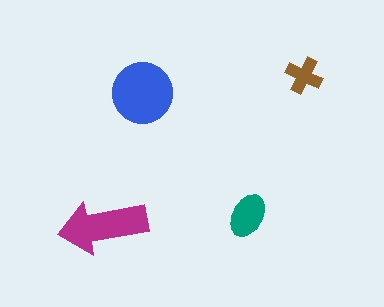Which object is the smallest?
The brown cross.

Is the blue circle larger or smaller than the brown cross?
Larger.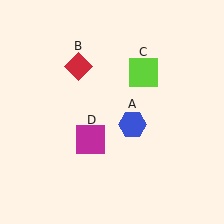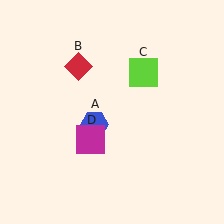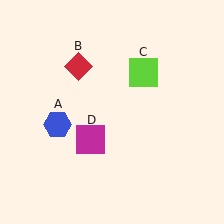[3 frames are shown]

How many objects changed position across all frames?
1 object changed position: blue hexagon (object A).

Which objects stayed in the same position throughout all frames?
Red diamond (object B) and lime square (object C) and magenta square (object D) remained stationary.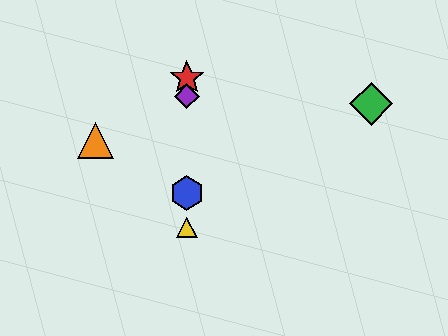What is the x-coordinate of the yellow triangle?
The yellow triangle is at x≈187.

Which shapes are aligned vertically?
The red star, the blue hexagon, the yellow triangle, the purple diamond are aligned vertically.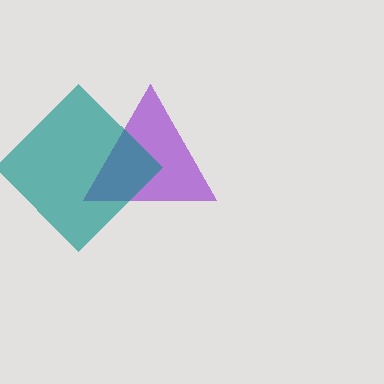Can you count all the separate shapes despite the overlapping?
Yes, there are 2 separate shapes.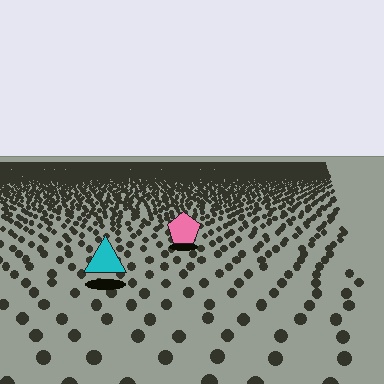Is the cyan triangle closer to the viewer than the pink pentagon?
Yes. The cyan triangle is closer — you can tell from the texture gradient: the ground texture is coarser near it.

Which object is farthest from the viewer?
The pink pentagon is farthest from the viewer. It appears smaller and the ground texture around it is denser.